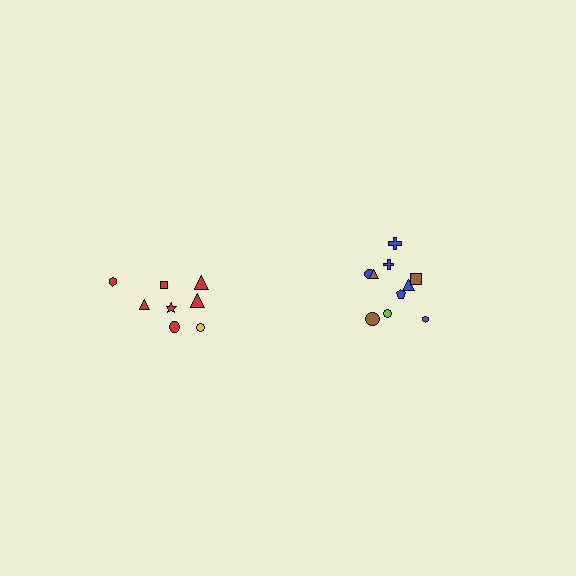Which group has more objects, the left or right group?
The right group.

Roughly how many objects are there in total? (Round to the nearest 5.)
Roughly 20 objects in total.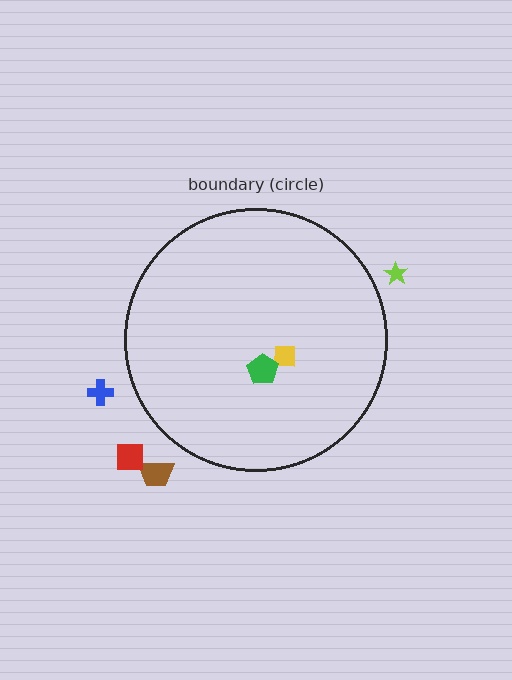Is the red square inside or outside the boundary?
Outside.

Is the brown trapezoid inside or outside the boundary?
Outside.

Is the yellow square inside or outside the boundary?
Inside.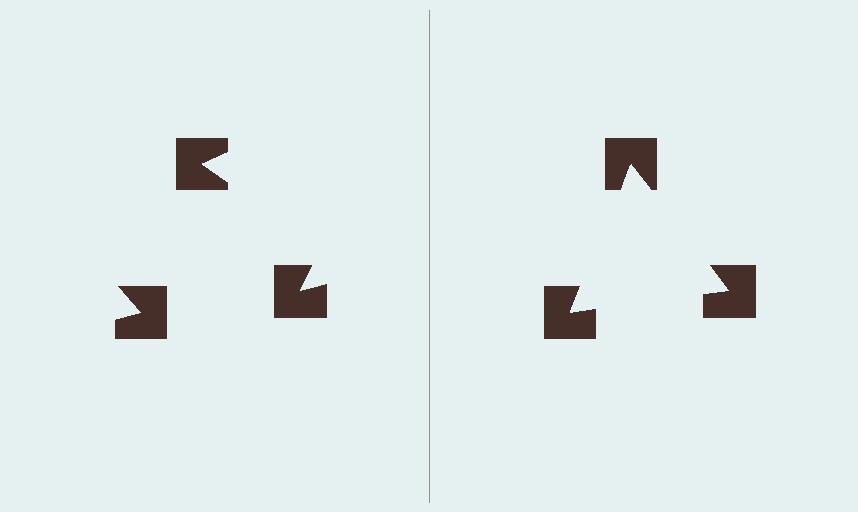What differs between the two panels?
The notched squares are positioned identically on both sides; only the wedge orientations differ. On the right they align to a triangle; on the left they are misaligned.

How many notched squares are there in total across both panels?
6 — 3 on each side.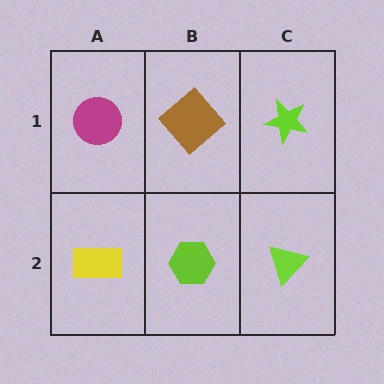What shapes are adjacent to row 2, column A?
A magenta circle (row 1, column A), a lime hexagon (row 2, column B).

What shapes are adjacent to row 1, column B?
A lime hexagon (row 2, column B), a magenta circle (row 1, column A), a lime star (row 1, column C).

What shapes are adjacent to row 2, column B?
A brown diamond (row 1, column B), a yellow rectangle (row 2, column A), a lime triangle (row 2, column C).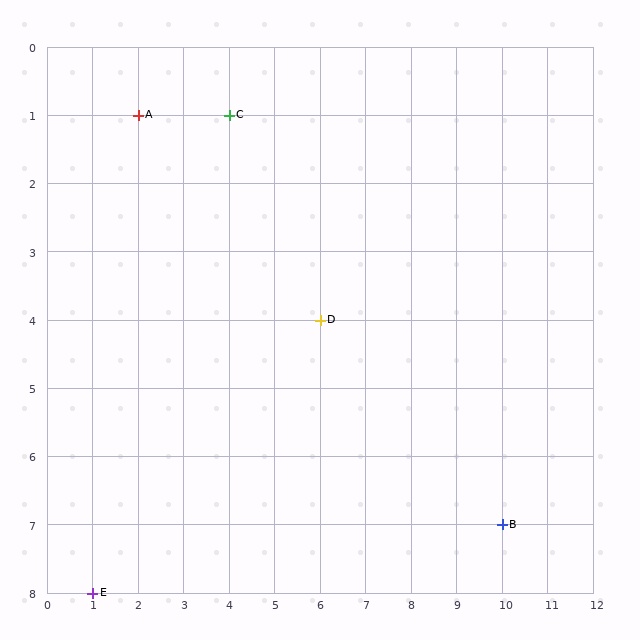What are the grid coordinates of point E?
Point E is at grid coordinates (1, 8).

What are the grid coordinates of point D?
Point D is at grid coordinates (6, 4).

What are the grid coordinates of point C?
Point C is at grid coordinates (4, 1).